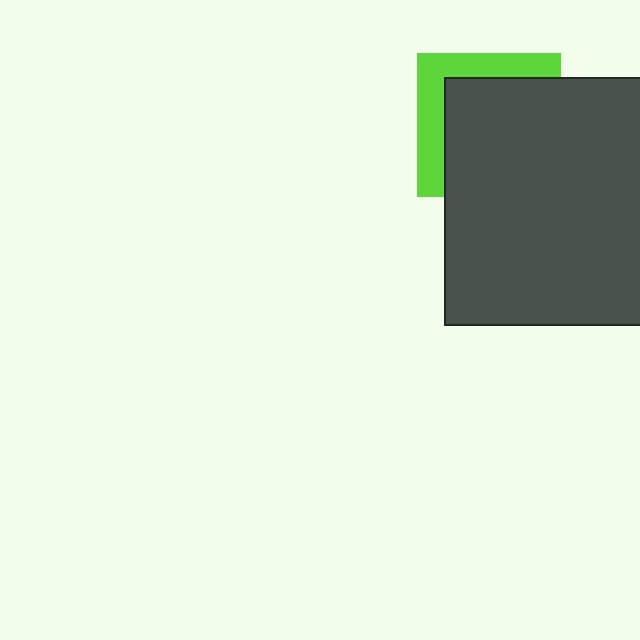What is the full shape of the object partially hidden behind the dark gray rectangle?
The partially hidden object is a lime square.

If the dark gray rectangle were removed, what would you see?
You would see the complete lime square.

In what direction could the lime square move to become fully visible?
The lime square could move toward the upper-left. That would shift it out from behind the dark gray rectangle entirely.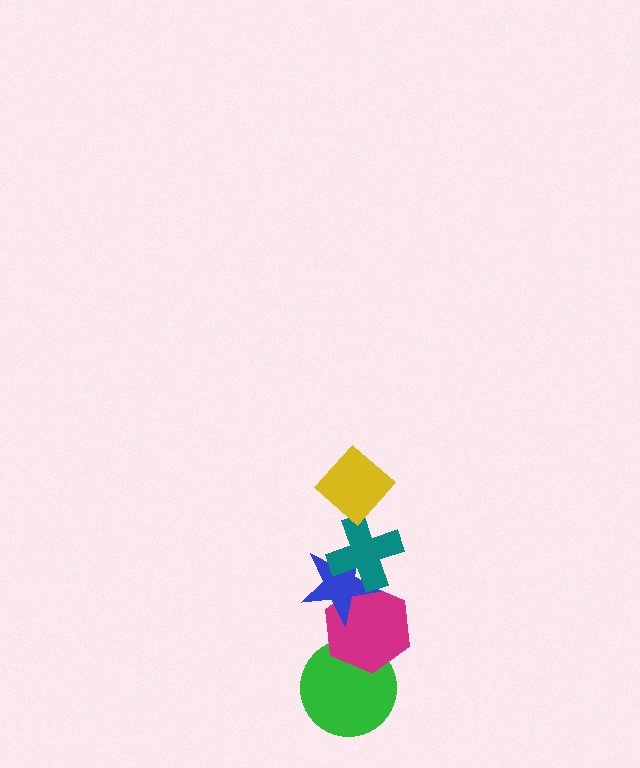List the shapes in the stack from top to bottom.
From top to bottom: the yellow diamond, the teal cross, the blue star, the magenta hexagon, the green circle.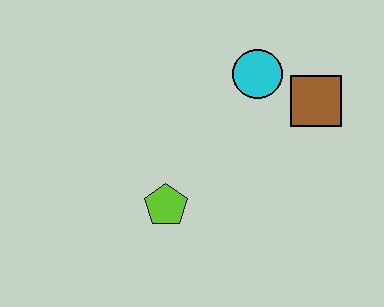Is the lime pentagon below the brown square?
Yes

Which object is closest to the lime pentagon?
The cyan circle is closest to the lime pentagon.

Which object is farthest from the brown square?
The lime pentagon is farthest from the brown square.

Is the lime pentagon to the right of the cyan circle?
No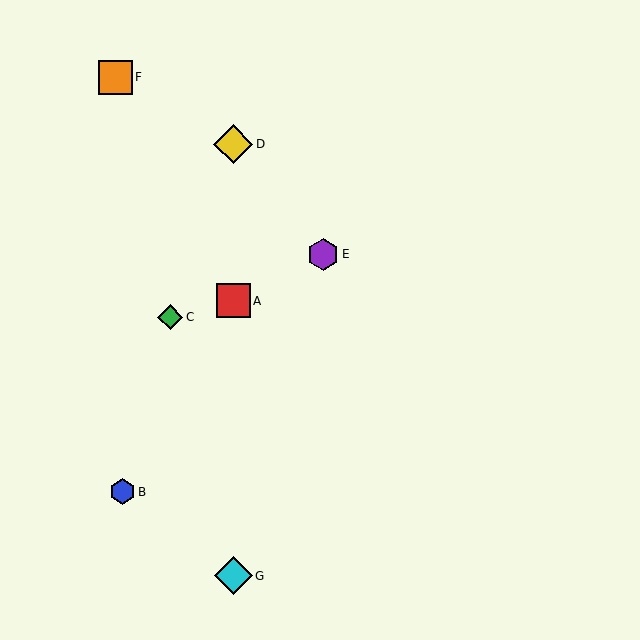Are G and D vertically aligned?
Yes, both are at x≈233.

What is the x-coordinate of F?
Object F is at x≈115.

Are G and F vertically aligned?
No, G is at x≈233 and F is at x≈115.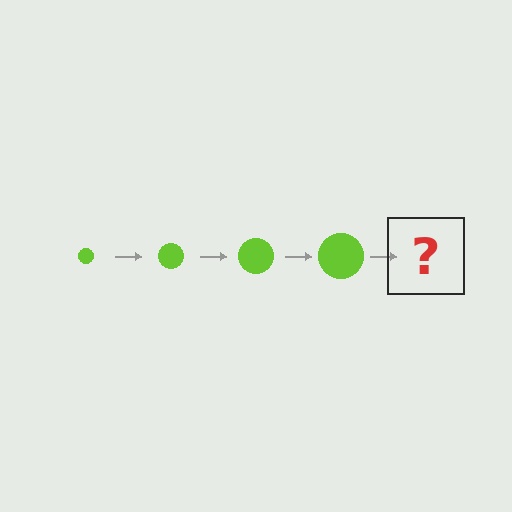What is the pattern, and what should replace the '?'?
The pattern is that the circle gets progressively larger each step. The '?' should be a lime circle, larger than the previous one.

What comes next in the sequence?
The next element should be a lime circle, larger than the previous one.